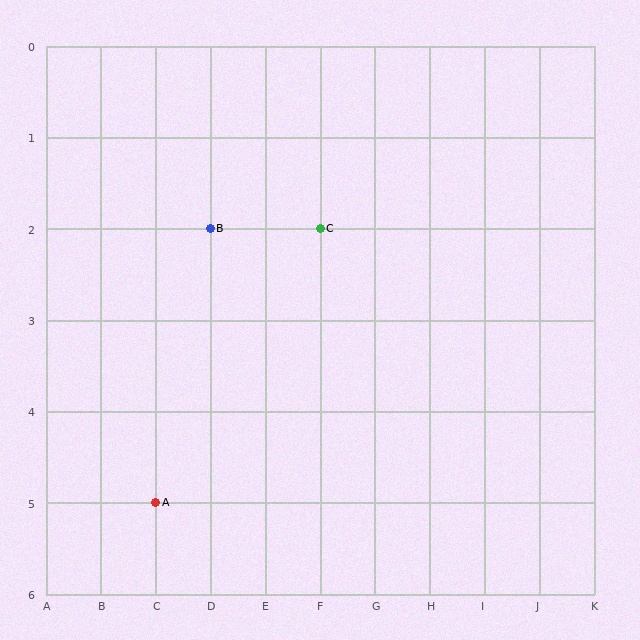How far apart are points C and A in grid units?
Points C and A are 3 columns and 3 rows apart (about 4.2 grid units diagonally).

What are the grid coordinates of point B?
Point B is at grid coordinates (D, 2).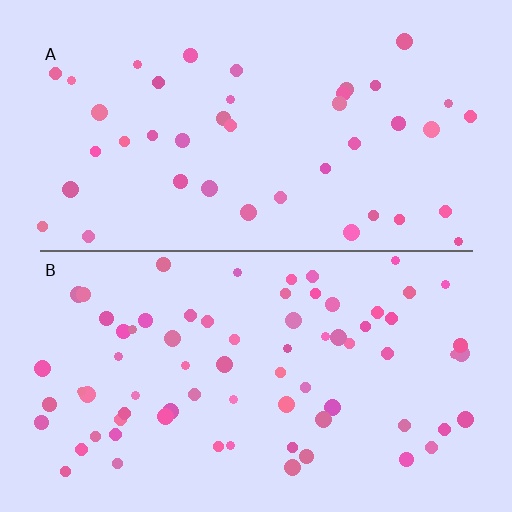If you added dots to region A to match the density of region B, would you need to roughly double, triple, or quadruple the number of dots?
Approximately double.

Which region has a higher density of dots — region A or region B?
B (the bottom).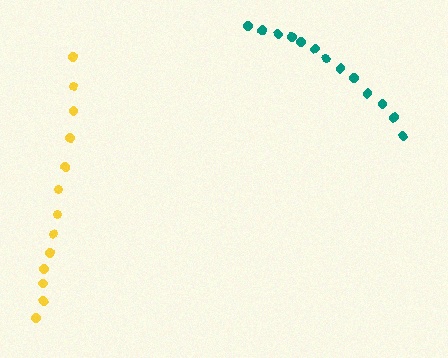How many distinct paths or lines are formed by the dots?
There are 2 distinct paths.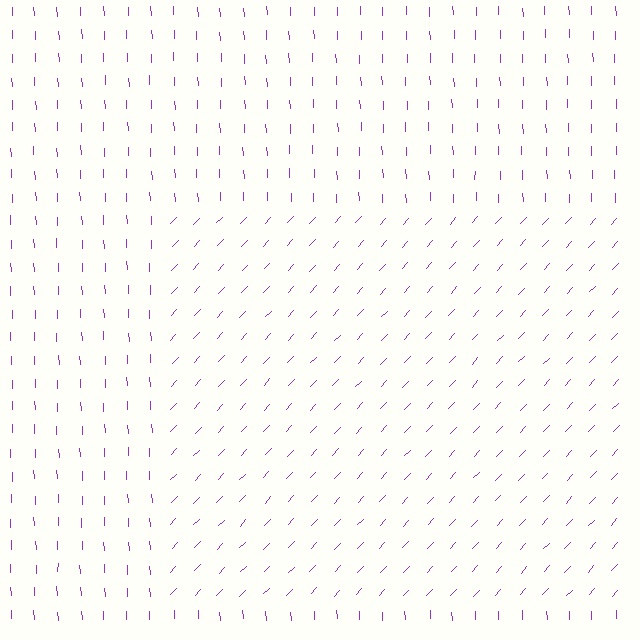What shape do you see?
I see a rectangle.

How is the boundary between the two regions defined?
The boundary is defined purely by a change in line orientation (approximately 45 degrees difference). All lines are the same color and thickness.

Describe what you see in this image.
The image is filled with small purple line segments. A rectangle region in the image has lines oriented differently from the surrounding lines, creating a visible texture boundary.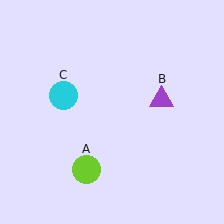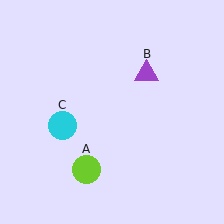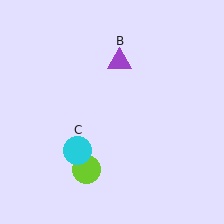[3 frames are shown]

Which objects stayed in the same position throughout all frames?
Lime circle (object A) remained stationary.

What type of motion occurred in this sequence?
The purple triangle (object B), cyan circle (object C) rotated counterclockwise around the center of the scene.